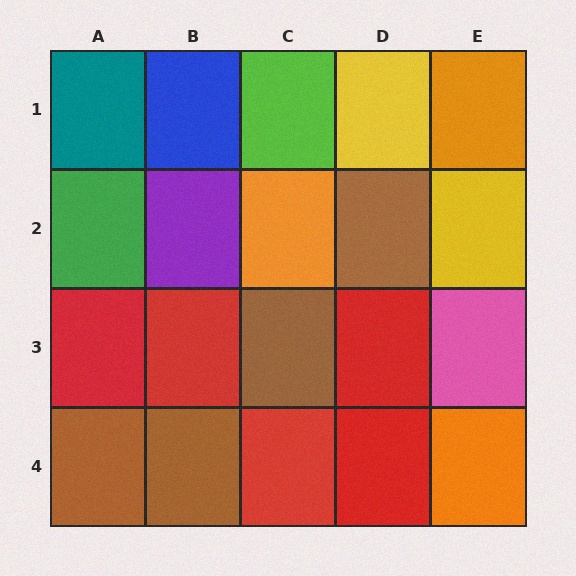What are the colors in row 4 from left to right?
Brown, brown, red, red, orange.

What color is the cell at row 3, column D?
Red.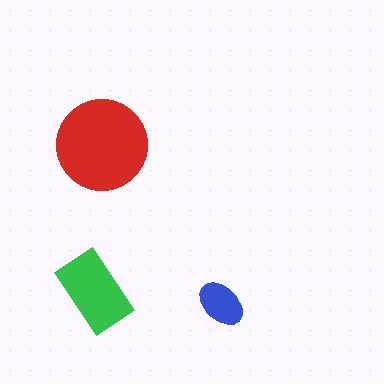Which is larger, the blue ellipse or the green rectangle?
The green rectangle.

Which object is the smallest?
The blue ellipse.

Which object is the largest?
The red circle.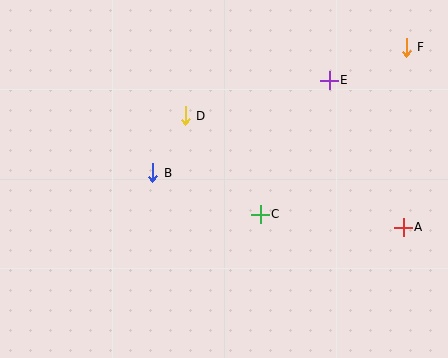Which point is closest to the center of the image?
Point C at (260, 214) is closest to the center.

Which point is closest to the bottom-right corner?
Point A is closest to the bottom-right corner.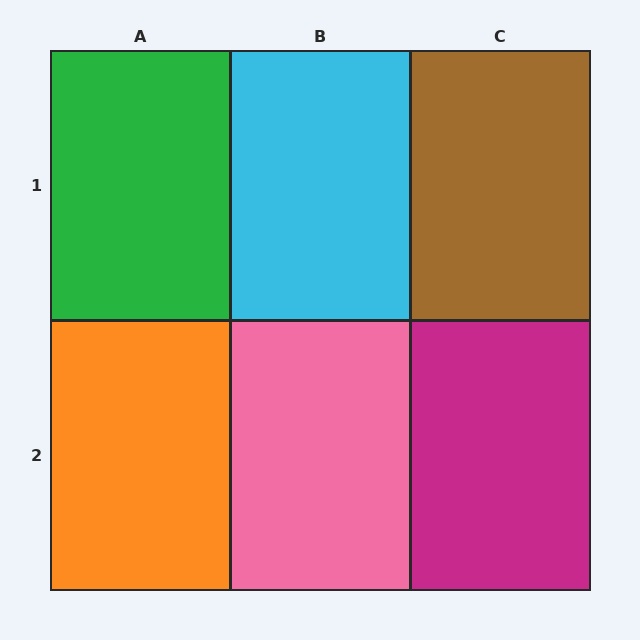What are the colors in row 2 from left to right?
Orange, pink, magenta.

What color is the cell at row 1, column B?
Cyan.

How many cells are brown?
1 cell is brown.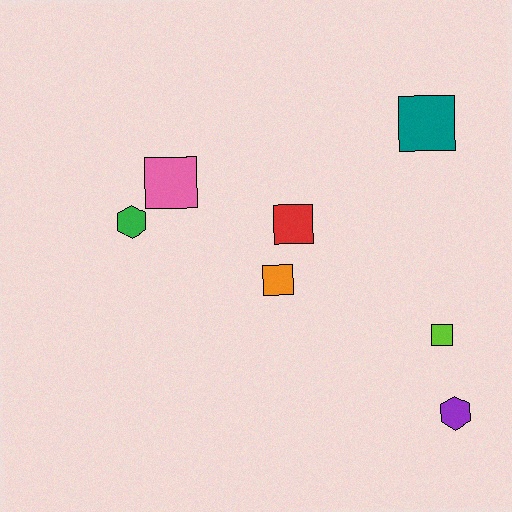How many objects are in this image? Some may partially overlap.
There are 7 objects.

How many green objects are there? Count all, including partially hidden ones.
There is 1 green object.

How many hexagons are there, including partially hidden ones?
There are 2 hexagons.